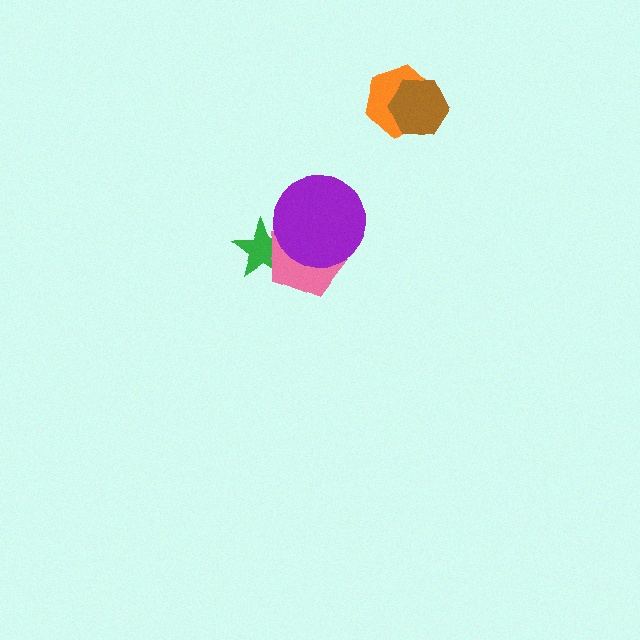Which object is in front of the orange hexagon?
The brown hexagon is in front of the orange hexagon.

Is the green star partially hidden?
Yes, it is partially covered by another shape.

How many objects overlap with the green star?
2 objects overlap with the green star.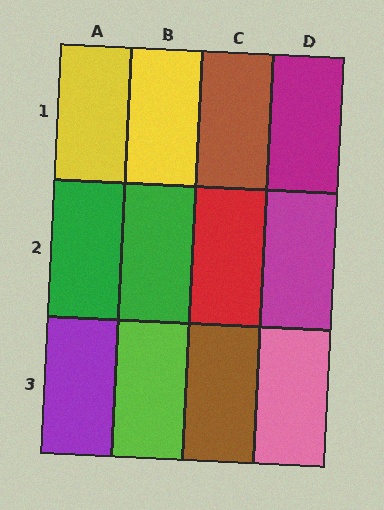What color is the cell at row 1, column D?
Magenta.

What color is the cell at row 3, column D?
Pink.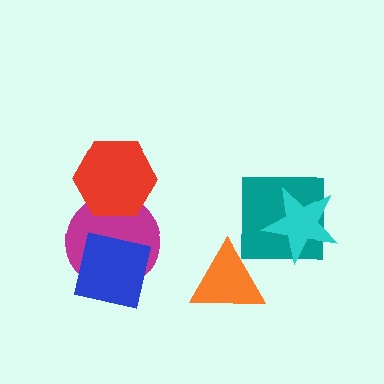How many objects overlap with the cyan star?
1 object overlaps with the cyan star.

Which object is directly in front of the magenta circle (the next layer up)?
The blue square is directly in front of the magenta circle.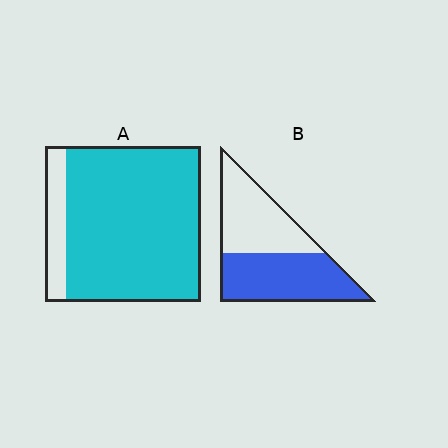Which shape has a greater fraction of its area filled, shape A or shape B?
Shape A.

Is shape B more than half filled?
Roughly half.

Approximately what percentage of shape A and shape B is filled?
A is approximately 85% and B is approximately 55%.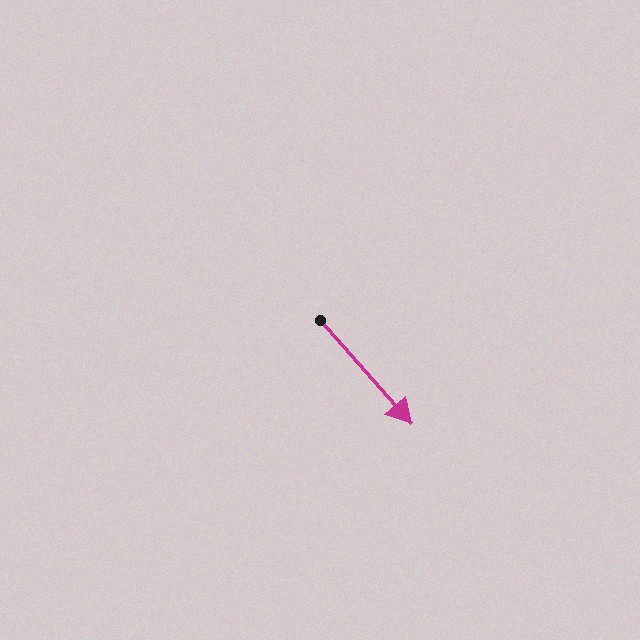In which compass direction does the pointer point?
Southeast.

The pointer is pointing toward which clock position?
Roughly 5 o'clock.